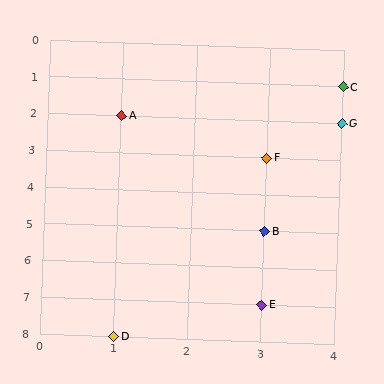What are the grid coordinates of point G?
Point G is at grid coordinates (4, 2).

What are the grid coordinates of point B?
Point B is at grid coordinates (3, 5).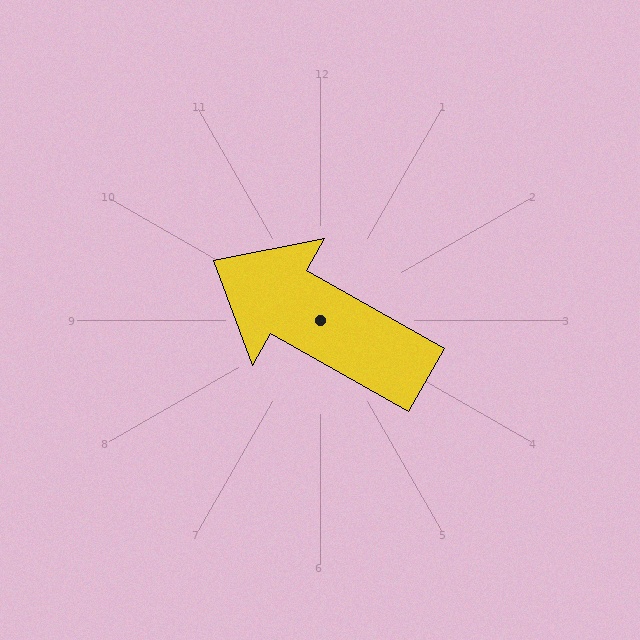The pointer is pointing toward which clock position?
Roughly 10 o'clock.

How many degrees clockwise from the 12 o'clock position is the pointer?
Approximately 299 degrees.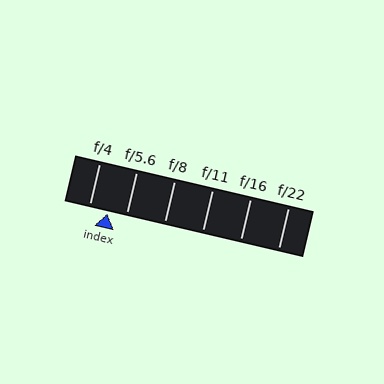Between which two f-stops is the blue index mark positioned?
The index mark is between f/4 and f/5.6.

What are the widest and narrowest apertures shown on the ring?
The widest aperture shown is f/4 and the narrowest is f/22.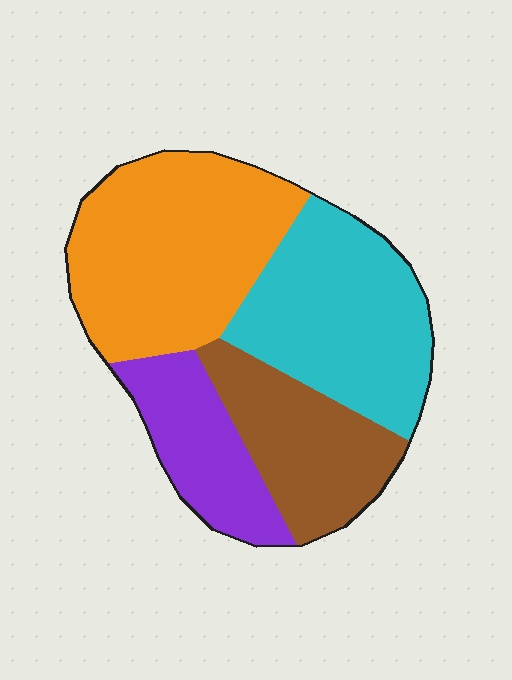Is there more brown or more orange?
Orange.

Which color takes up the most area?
Orange, at roughly 35%.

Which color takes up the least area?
Purple, at roughly 15%.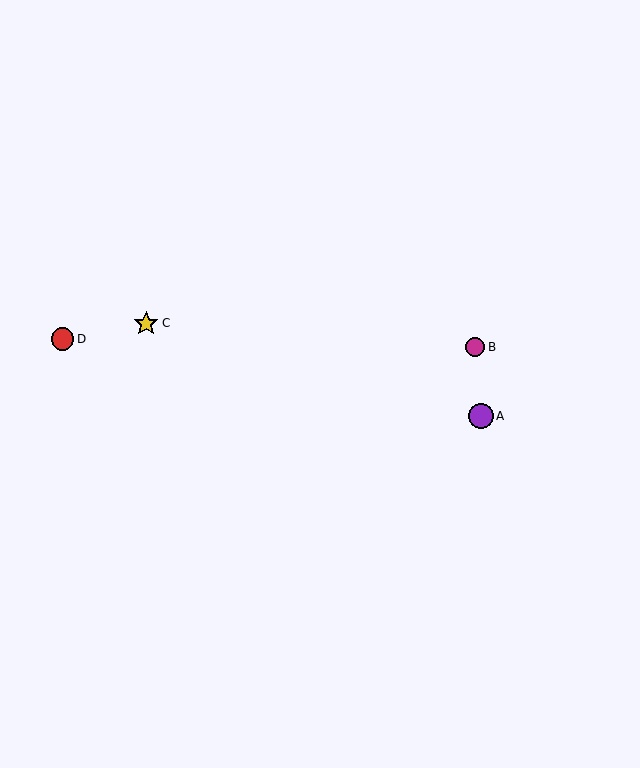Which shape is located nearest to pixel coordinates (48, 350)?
The red circle (labeled D) at (62, 339) is nearest to that location.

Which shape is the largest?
The purple circle (labeled A) is the largest.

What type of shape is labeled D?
Shape D is a red circle.